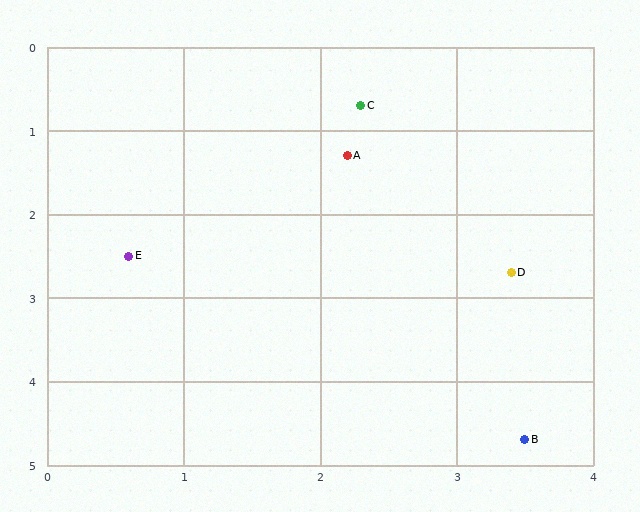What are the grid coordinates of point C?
Point C is at approximately (2.3, 0.7).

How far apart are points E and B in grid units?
Points E and B are about 3.6 grid units apart.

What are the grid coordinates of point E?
Point E is at approximately (0.6, 2.5).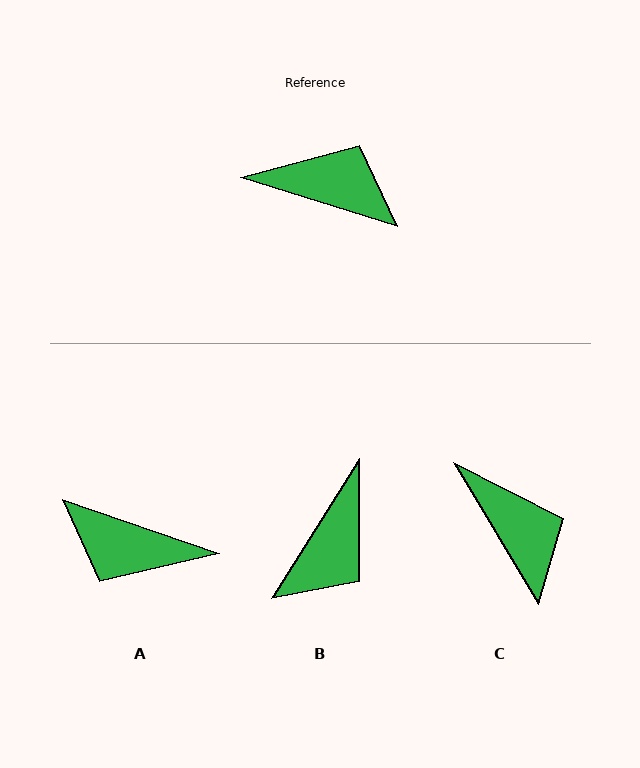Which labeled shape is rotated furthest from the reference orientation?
A, about 178 degrees away.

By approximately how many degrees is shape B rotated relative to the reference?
Approximately 105 degrees clockwise.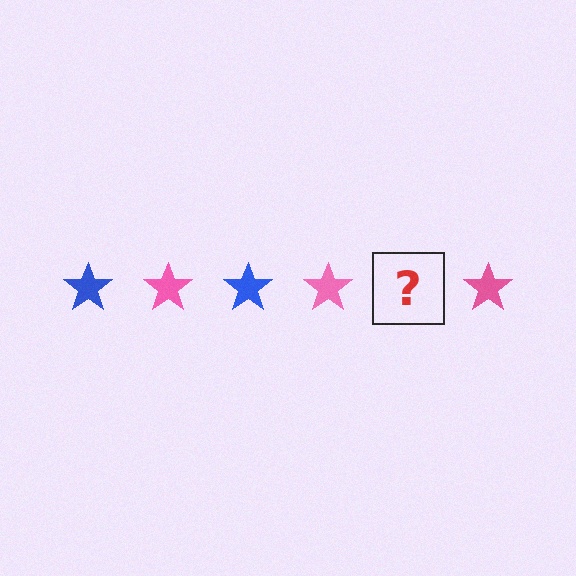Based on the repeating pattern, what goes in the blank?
The blank should be a blue star.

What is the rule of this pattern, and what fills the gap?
The rule is that the pattern cycles through blue, pink stars. The gap should be filled with a blue star.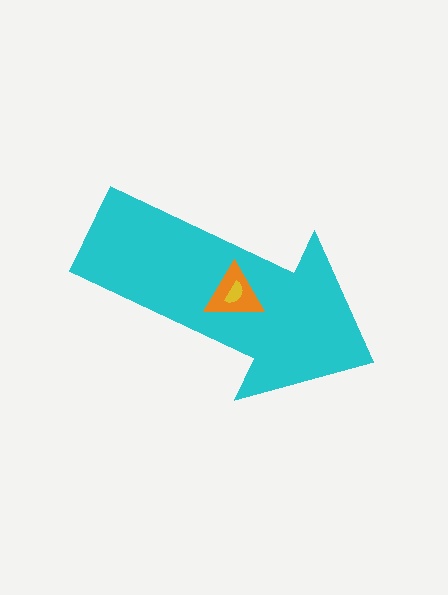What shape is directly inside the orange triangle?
The yellow semicircle.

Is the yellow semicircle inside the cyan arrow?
Yes.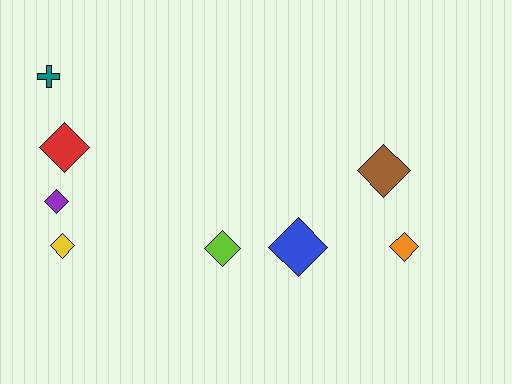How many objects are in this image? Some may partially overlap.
There are 8 objects.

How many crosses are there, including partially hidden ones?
There is 1 cross.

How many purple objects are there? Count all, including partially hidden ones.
There is 1 purple object.